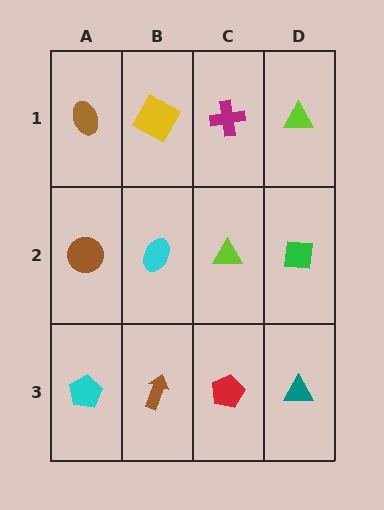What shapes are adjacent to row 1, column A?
A brown circle (row 2, column A), a yellow square (row 1, column B).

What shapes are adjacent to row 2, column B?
A yellow square (row 1, column B), a brown arrow (row 3, column B), a brown circle (row 2, column A), a lime triangle (row 2, column C).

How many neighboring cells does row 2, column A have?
3.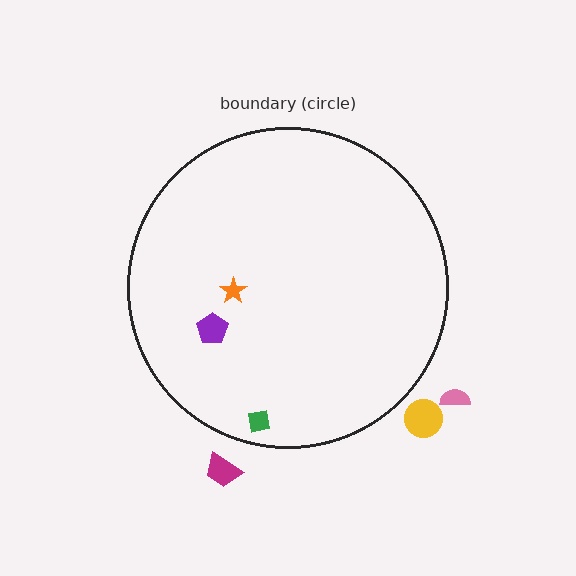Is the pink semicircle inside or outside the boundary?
Outside.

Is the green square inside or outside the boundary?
Inside.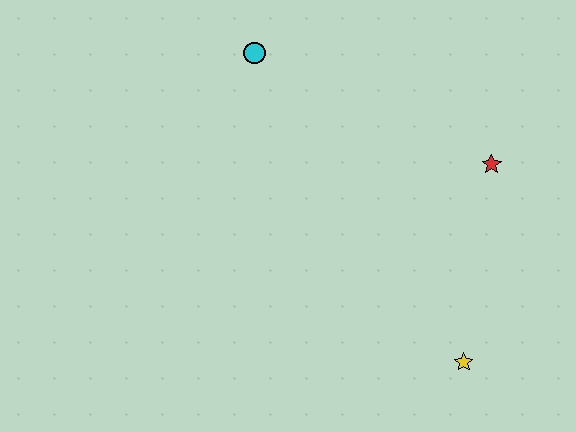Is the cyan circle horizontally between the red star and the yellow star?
No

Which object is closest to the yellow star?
The red star is closest to the yellow star.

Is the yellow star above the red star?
No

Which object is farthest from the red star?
The cyan circle is farthest from the red star.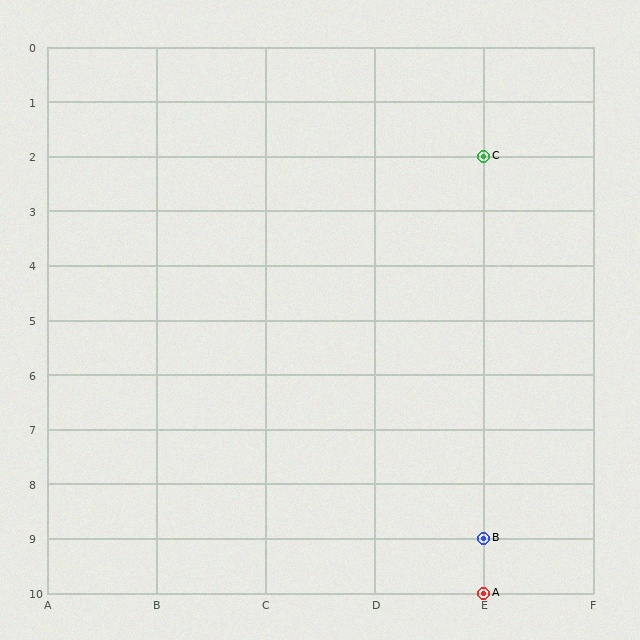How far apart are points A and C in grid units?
Points A and C are 8 rows apart.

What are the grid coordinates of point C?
Point C is at grid coordinates (E, 2).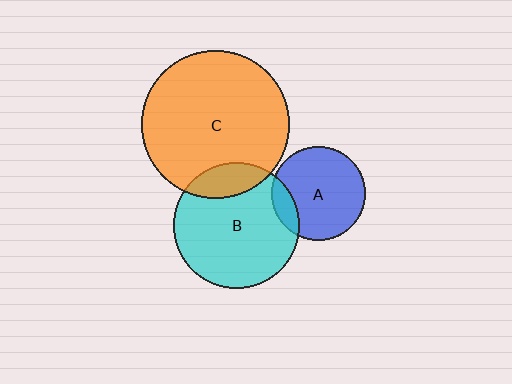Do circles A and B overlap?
Yes.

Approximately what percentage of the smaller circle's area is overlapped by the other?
Approximately 15%.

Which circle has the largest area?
Circle C (orange).